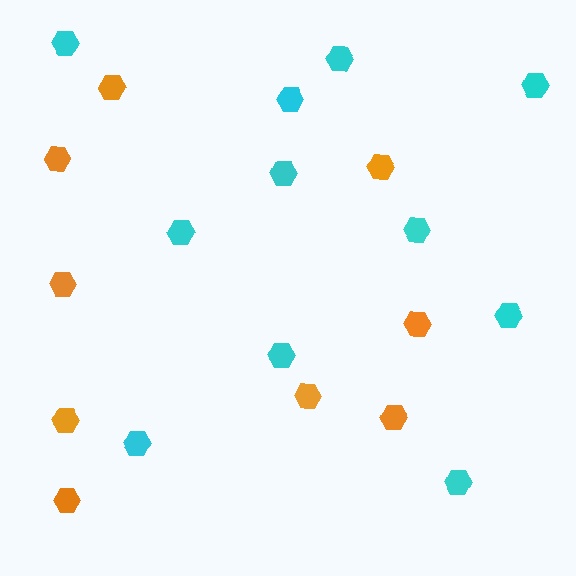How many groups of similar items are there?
There are 2 groups: one group of cyan hexagons (11) and one group of orange hexagons (9).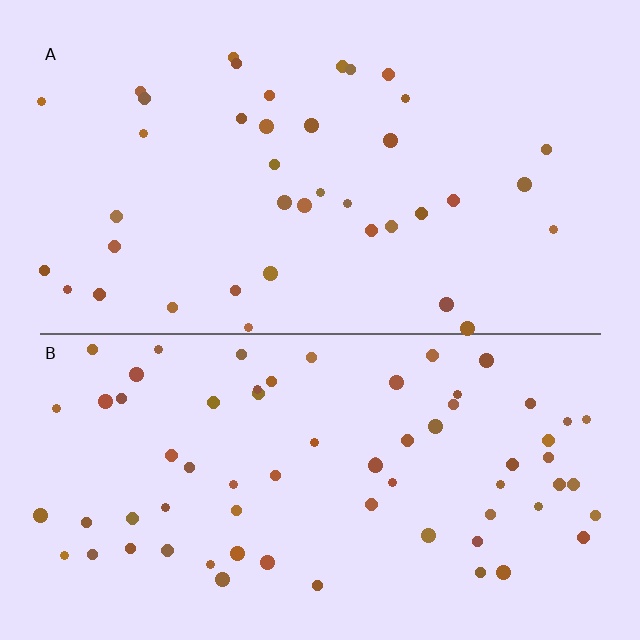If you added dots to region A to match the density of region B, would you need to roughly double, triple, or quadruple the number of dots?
Approximately double.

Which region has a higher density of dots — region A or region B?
B (the bottom).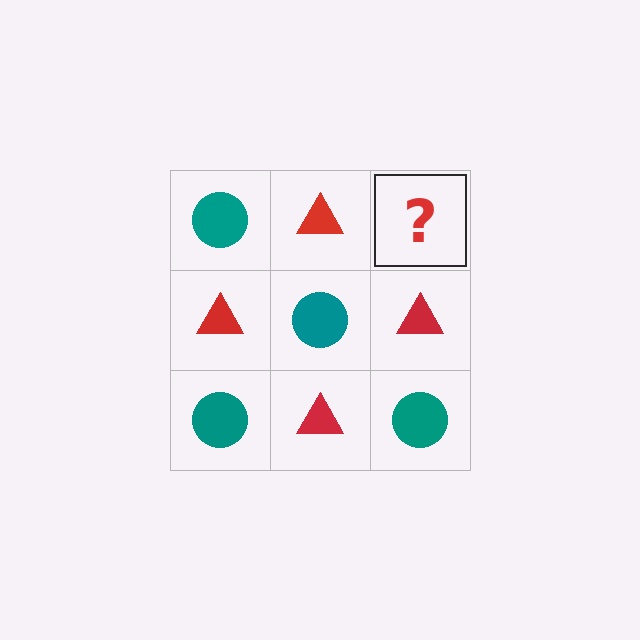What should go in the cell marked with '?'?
The missing cell should contain a teal circle.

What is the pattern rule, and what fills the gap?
The rule is that it alternates teal circle and red triangle in a checkerboard pattern. The gap should be filled with a teal circle.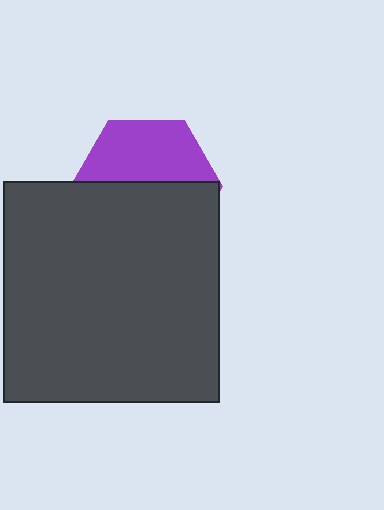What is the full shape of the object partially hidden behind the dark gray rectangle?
The partially hidden object is a purple hexagon.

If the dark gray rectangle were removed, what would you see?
You would see the complete purple hexagon.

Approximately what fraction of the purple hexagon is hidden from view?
Roughly 55% of the purple hexagon is hidden behind the dark gray rectangle.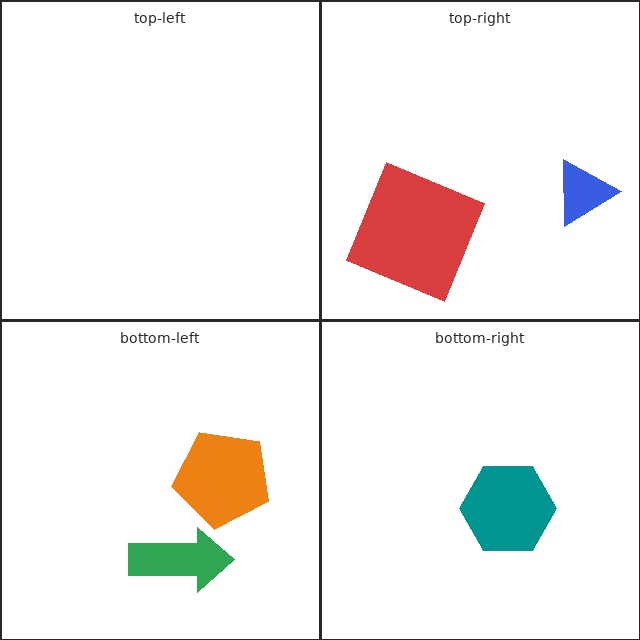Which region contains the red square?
The top-right region.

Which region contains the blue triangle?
The top-right region.